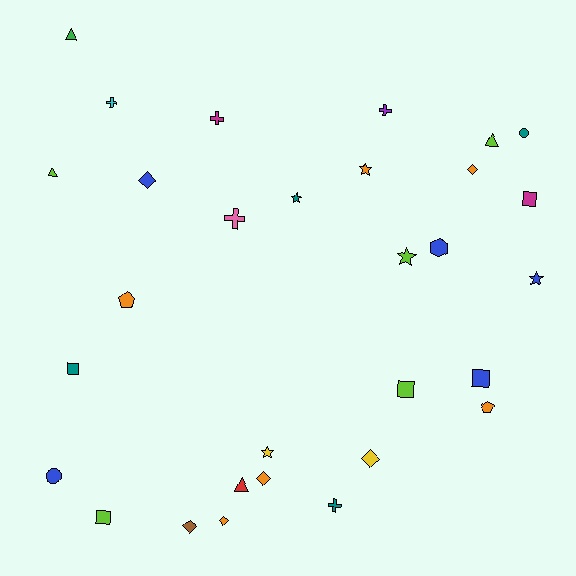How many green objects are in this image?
There is 1 green object.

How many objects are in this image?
There are 30 objects.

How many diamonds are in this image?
There are 6 diamonds.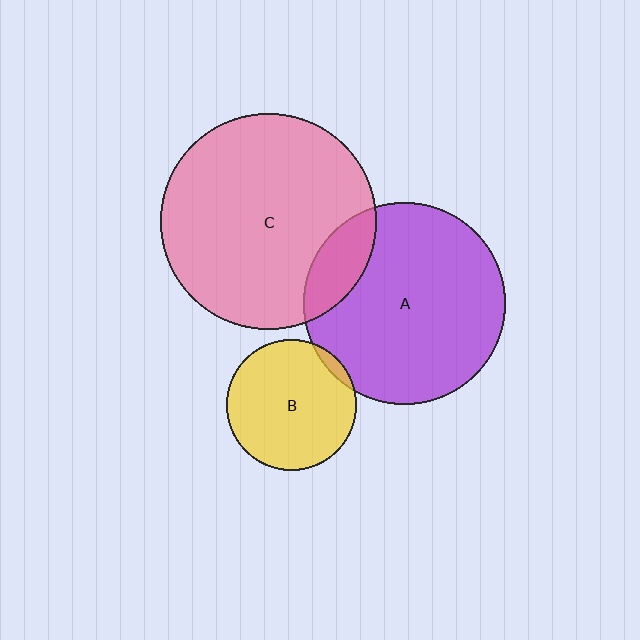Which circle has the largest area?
Circle C (pink).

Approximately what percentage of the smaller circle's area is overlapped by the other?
Approximately 15%.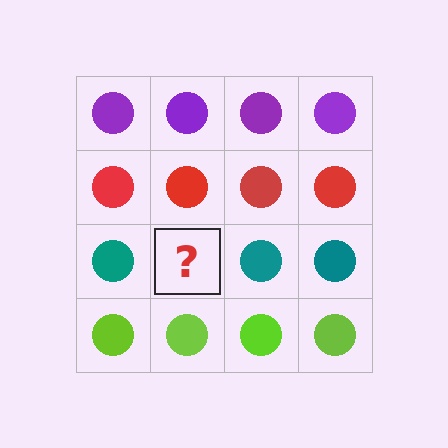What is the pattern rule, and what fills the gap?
The rule is that each row has a consistent color. The gap should be filled with a teal circle.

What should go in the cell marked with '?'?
The missing cell should contain a teal circle.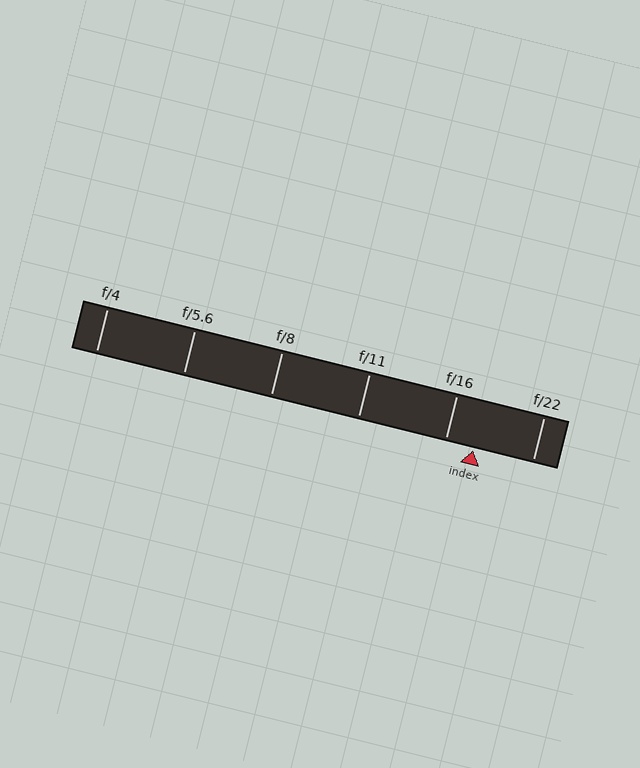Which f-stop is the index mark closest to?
The index mark is closest to f/16.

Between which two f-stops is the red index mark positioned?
The index mark is between f/16 and f/22.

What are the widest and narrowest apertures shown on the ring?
The widest aperture shown is f/4 and the narrowest is f/22.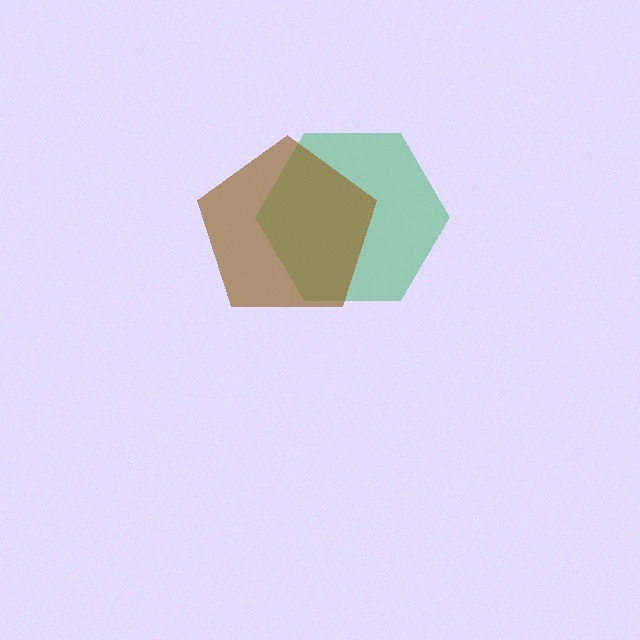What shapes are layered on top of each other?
The layered shapes are: a green hexagon, a brown pentagon.